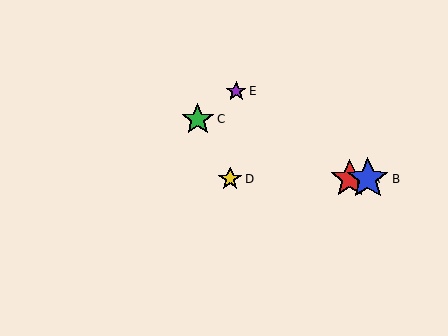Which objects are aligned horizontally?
Objects A, B, D are aligned horizontally.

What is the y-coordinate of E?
Object E is at y≈91.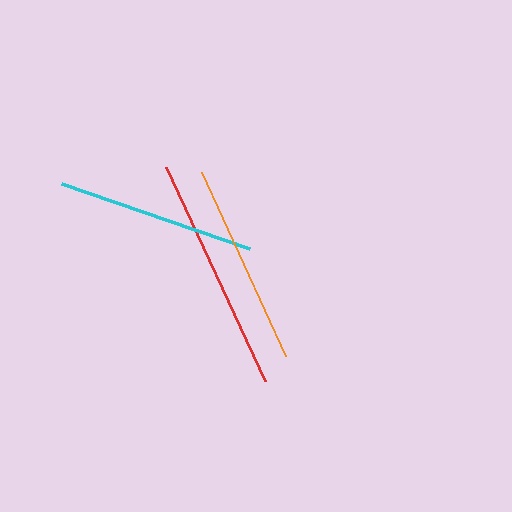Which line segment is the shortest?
The cyan line is the shortest at approximately 199 pixels.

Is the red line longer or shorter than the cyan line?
The red line is longer than the cyan line.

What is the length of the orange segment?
The orange segment is approximately 201 pixels long.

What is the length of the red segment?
The red segment is approximately 236 pixels long.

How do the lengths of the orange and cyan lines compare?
The orange and cyan lines are approximately the same length.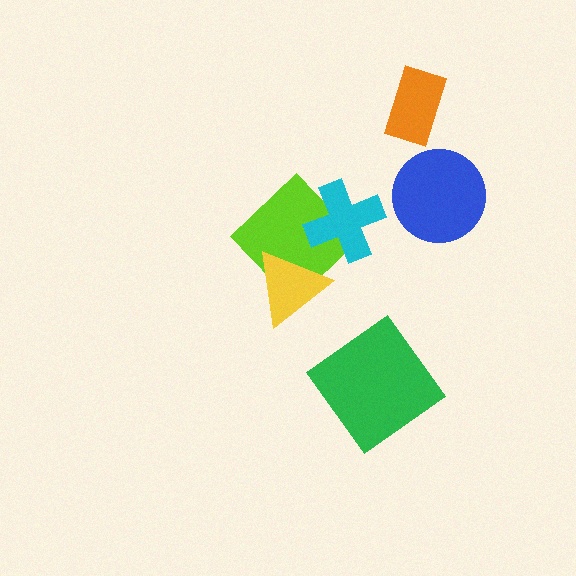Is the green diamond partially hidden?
No, no other shape covers it.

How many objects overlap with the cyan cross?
1 object overlaps with the cyan cross.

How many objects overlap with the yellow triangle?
1 object overlaps with the yellow triangle.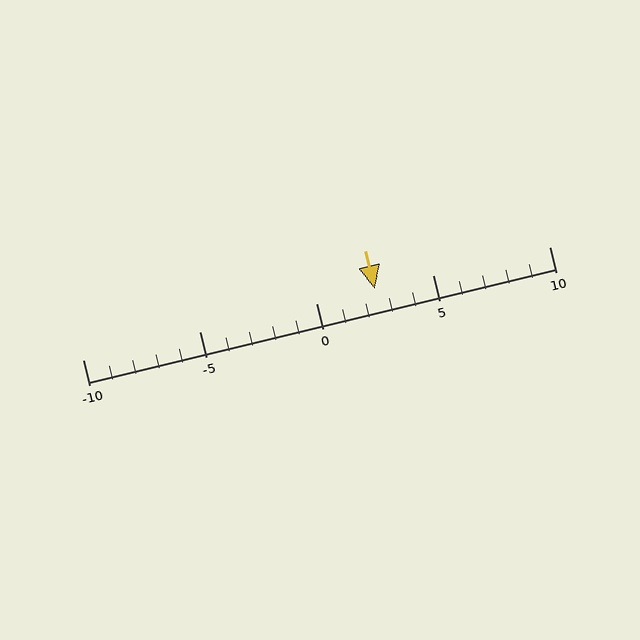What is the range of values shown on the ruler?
The ruler shows values from -10 to 10.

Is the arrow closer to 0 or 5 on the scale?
The arrow is closer to 5.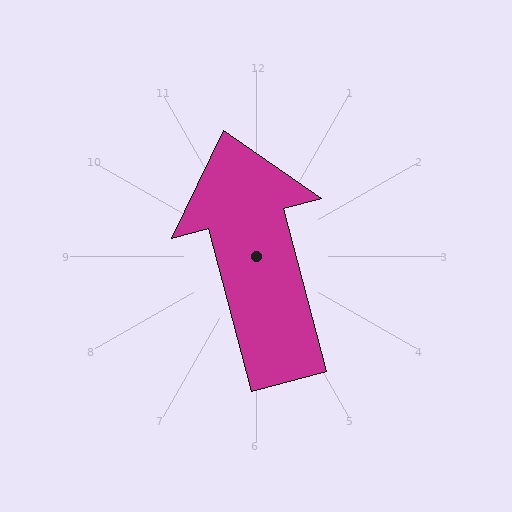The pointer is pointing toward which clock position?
Roughly 12 o'clock.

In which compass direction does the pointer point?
North.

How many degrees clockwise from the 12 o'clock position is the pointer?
Approximately 345 degrees.